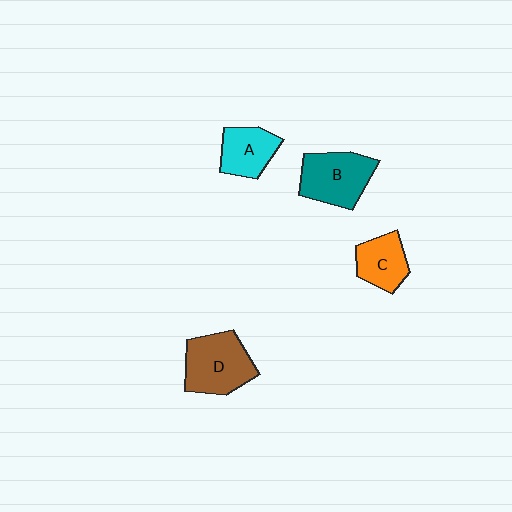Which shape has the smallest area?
Shape C (orange).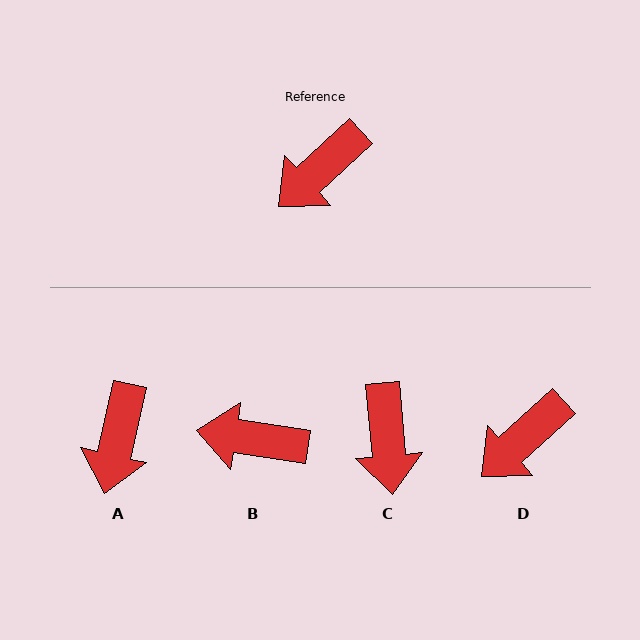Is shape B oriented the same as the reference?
No, it is off by about 51 degrees.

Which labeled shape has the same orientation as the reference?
D.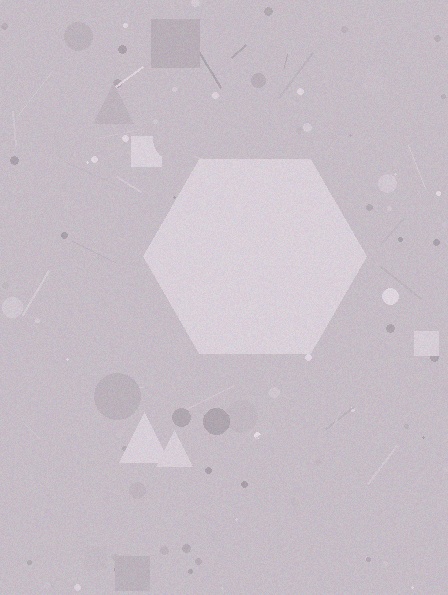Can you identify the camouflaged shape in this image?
The camouflaged shape is a hexagon.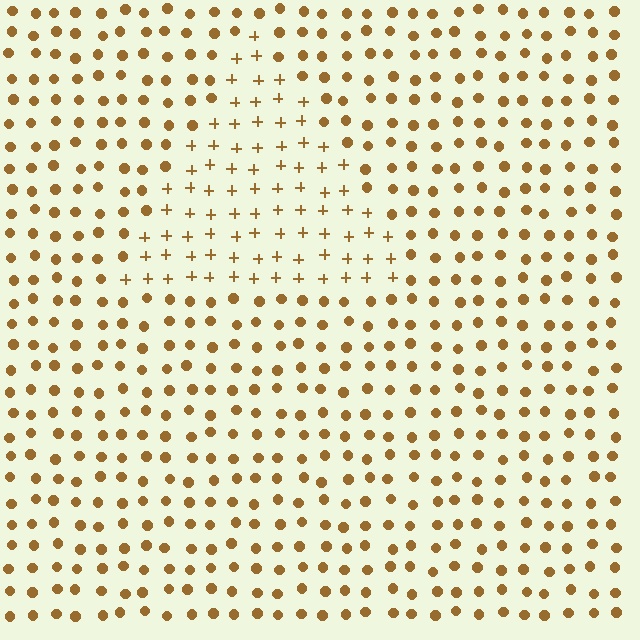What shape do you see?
I see a triangle.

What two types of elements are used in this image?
The image uses plus signs inside the triangle region and circles outside it.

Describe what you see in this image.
The image is filled with small brown elements arranged in a uniform grid. A triangle-shaped region contains plus signs, while the surrounding area contains circles. The boundary is defined purely by the change in element shape.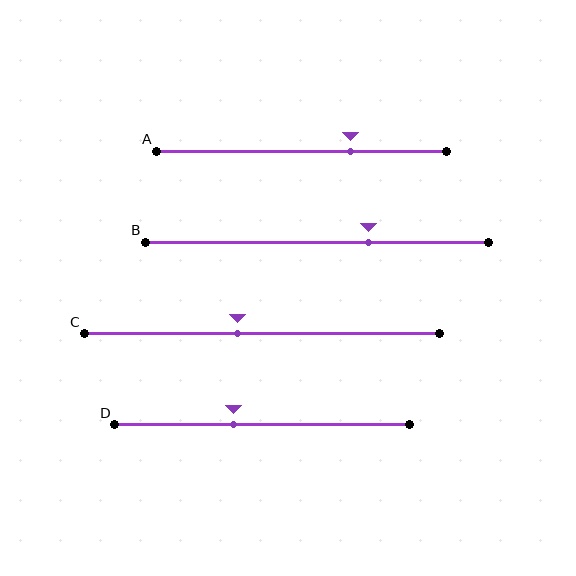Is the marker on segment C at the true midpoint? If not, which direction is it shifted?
No, the marker on segment C is shifted to the left by about 7% of the segment length.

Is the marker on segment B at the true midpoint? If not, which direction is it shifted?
No, the marker on segment B is shifted to the right by about 15% of the segment length.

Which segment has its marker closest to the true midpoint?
Segment C has its marker closest to the true midpoint.